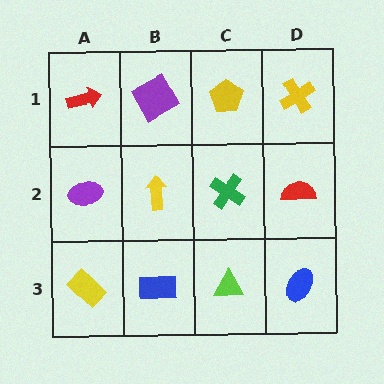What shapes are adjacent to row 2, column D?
A yellow cross (row 1, column D), a blue ellipse (row 3, column D), a green cross (row 2, column C).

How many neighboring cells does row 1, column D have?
2.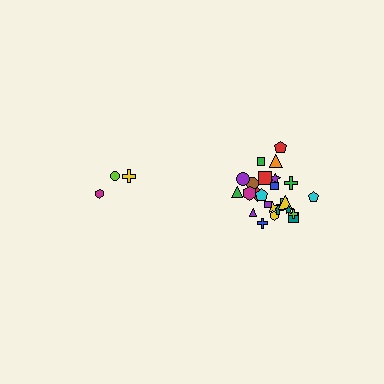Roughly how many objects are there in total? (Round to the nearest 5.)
Roughly 30 objects in total.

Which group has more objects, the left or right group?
The right group.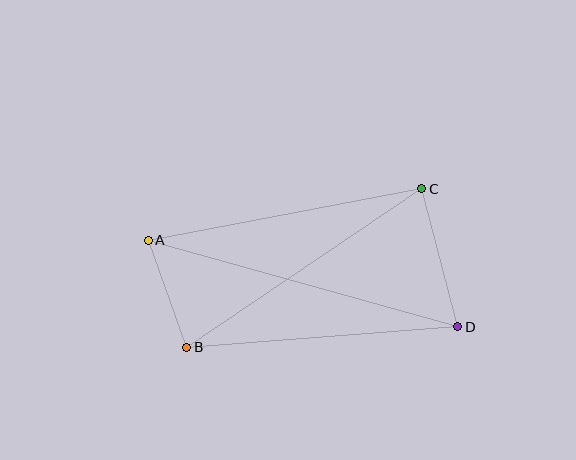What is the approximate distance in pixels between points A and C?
The distance between A and C is approximately 279 pixels.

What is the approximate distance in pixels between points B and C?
The distance between B and C is approximately 283 pixels.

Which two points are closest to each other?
Points A and B are closest to each other.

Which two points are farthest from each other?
Points A and D are farthest from each other.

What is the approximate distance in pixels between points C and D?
The distance between C and D is approximately 143 pixels.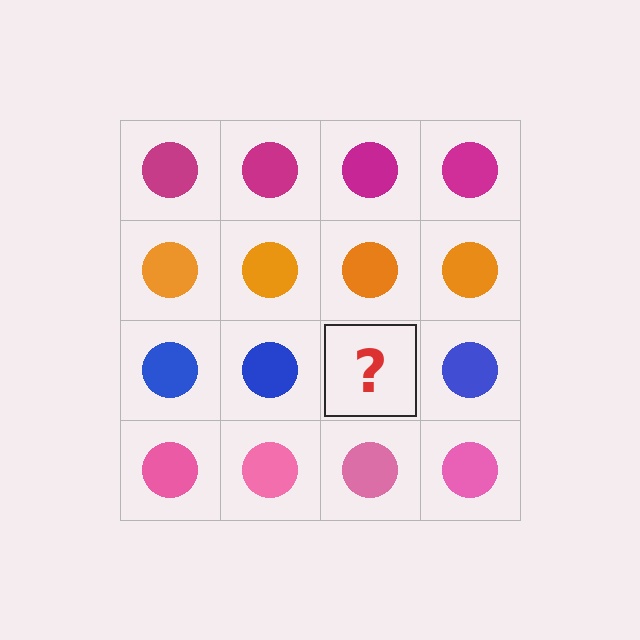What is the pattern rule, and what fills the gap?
The rule is that each row has a consistent color. The gap should be filled with a blue circle.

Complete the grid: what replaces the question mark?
The question mark should be replaced with a blue circle.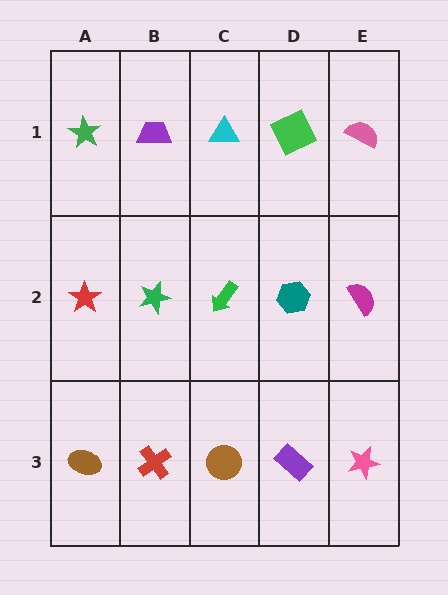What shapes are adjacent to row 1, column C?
A green arrow (row 2, column C), a purple trapezoid (row 1, column B), a green square (row 1, column D).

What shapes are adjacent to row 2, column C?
A cyan triangle (row 1, column C), a brown circle (row 3, column C), a green star (row 2, column B), a teal hexagon (row 2, column D).